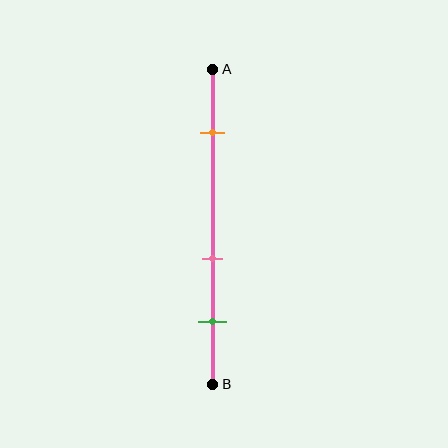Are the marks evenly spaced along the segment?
No, the marks are not evenly spaced.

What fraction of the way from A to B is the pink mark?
The pink mark is approximately 60% (0.6) of the way from A to B.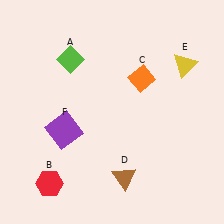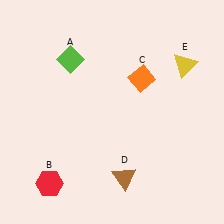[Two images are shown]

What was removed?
The purple square (F) was removed in Image 2.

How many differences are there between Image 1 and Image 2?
There is 1 difference between the two images.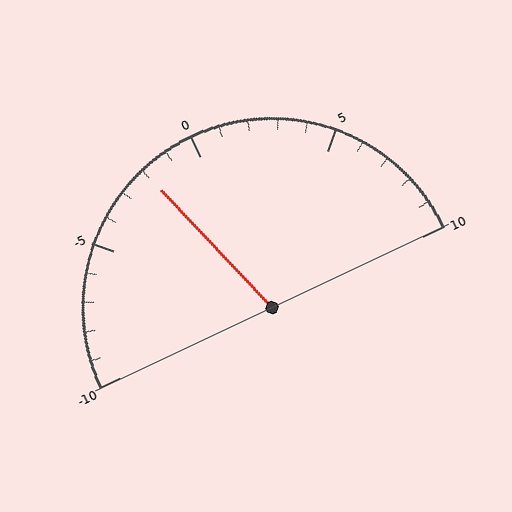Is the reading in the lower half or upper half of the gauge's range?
The reading is in the lower half of the range (-10 to 10).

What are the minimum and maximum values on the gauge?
The gauge ranges from -10 to 10.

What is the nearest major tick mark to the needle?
The nearest major tick mark is 0.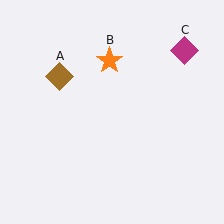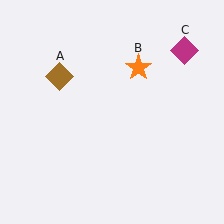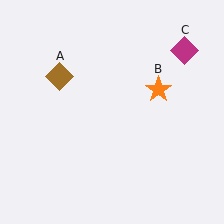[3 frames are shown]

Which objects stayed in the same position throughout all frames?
Brown diamond (object A) and magenta diamond (object C) remained stationary.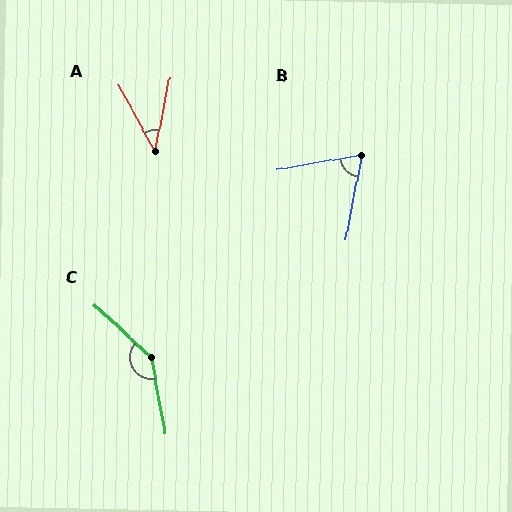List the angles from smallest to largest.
A (40°), B (69°), C (143°).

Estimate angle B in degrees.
Approximately 69 degrees.